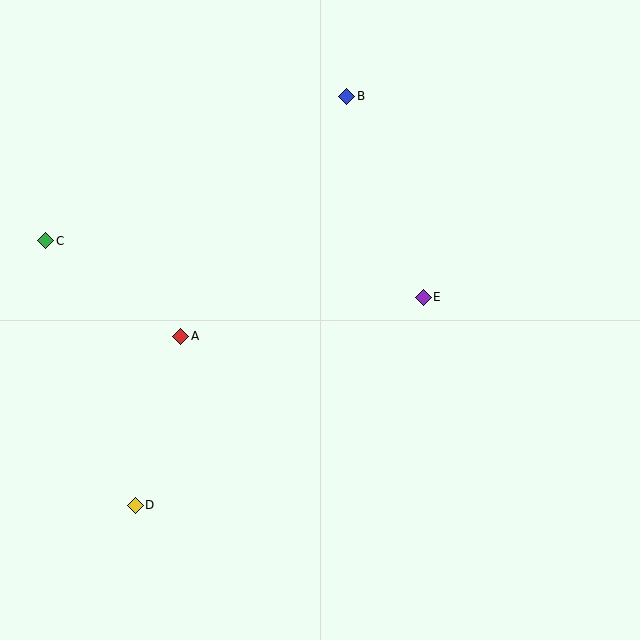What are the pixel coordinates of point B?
Point B is at (347, 96).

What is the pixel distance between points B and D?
The distance between B and D is 460 pixels.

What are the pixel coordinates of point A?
Point A is at (181, 336).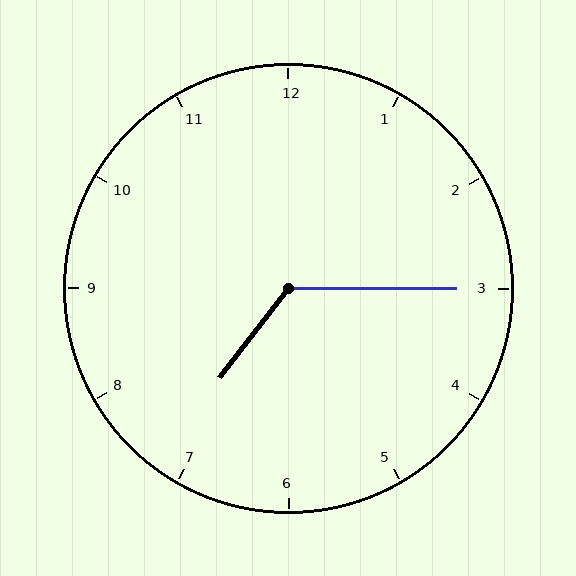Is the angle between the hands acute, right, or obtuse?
It is obtuse.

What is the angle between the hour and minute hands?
Approximately 128 degrees.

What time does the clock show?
7:15.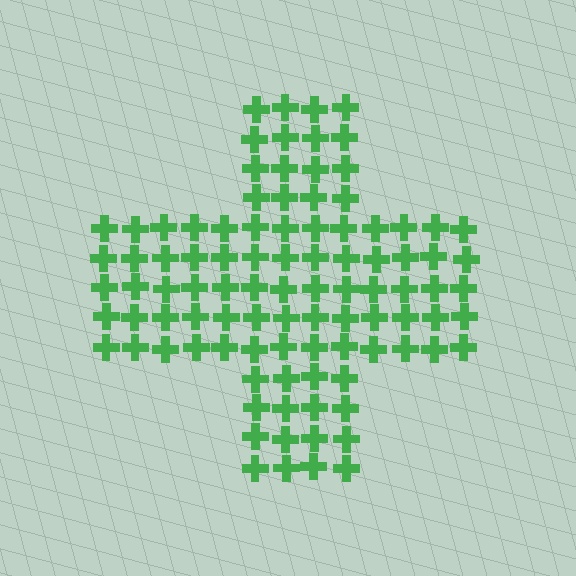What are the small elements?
The small elements are crosses.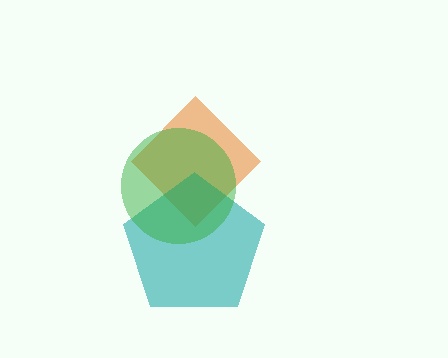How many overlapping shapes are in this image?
There are 3 overlapping shapes in the image.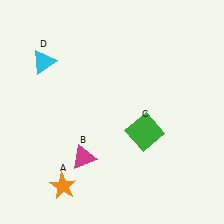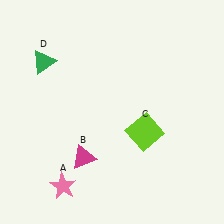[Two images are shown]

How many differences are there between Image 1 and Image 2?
There are 3 differences between the two images.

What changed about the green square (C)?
In Image 1, C is green. In Image 2, it changed to lime.